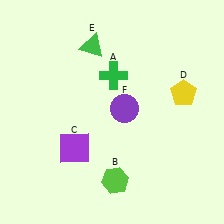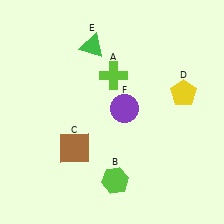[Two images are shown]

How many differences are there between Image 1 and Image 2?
There are 2 differences between the two images.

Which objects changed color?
A changed from green to lime. C changed from purple to brown.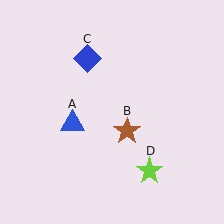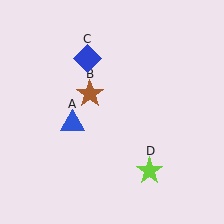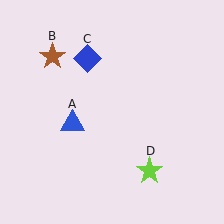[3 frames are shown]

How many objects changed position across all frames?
1 object changed position: brown star (object B).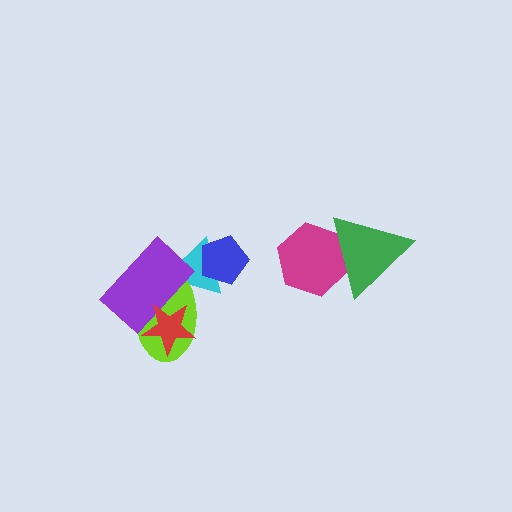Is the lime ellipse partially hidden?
Yes, it is partially covered by another shape.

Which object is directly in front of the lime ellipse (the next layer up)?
The purple rectangle is directly in front of the lime ellipse.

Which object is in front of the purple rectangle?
The red star is in front of the purple rectangle.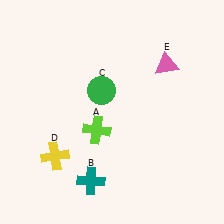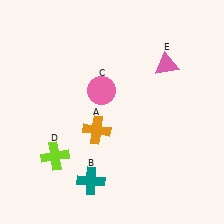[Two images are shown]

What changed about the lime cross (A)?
In Image 1, A is lime. In Image 2, it changed to orange.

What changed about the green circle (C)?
In Image 1, C is green. In Image 2, it changed to pink.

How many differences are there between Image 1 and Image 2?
There are 3 differences between the two images.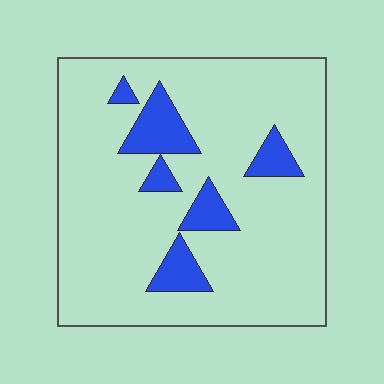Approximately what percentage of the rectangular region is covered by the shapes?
Approximately 15%.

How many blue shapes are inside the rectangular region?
6.